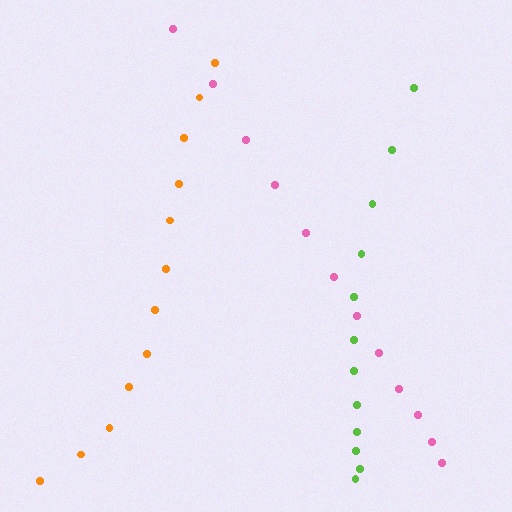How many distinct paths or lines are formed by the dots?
There are 3 distinct paths.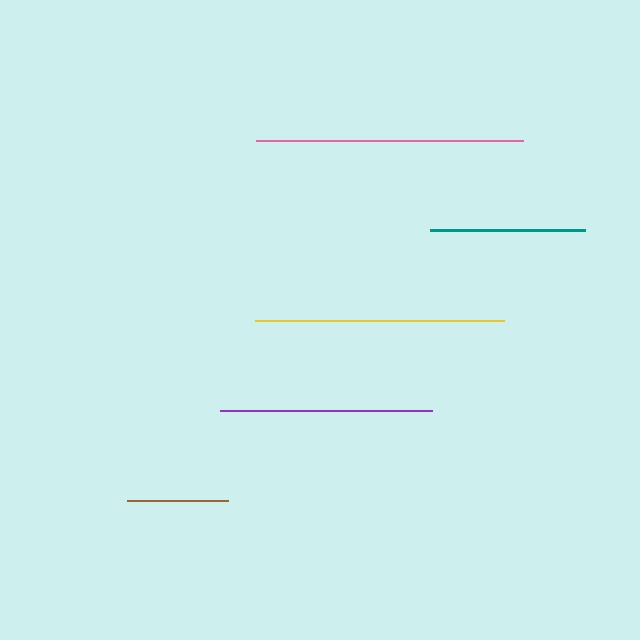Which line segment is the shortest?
The brown line is the shortest at approximately 101 pixels.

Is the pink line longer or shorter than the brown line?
The pink line is longer than the brown line.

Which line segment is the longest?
The pink line is the longest at approximately 267 pixels.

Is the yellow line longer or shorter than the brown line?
The yellow line is longer than the brown line.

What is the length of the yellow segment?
The yellow segment is approximately 249 pixels long.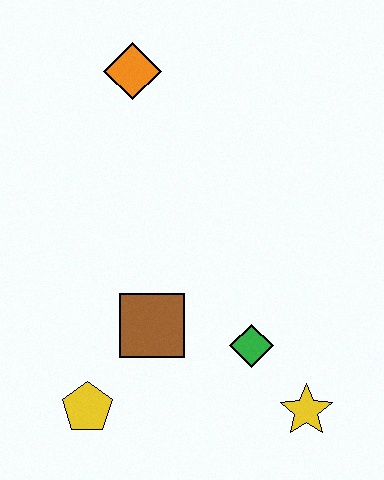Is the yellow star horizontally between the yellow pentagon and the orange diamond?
No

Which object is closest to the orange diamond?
The brown square is closest to the orange diamond.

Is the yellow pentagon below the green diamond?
Yes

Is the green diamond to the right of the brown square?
Yes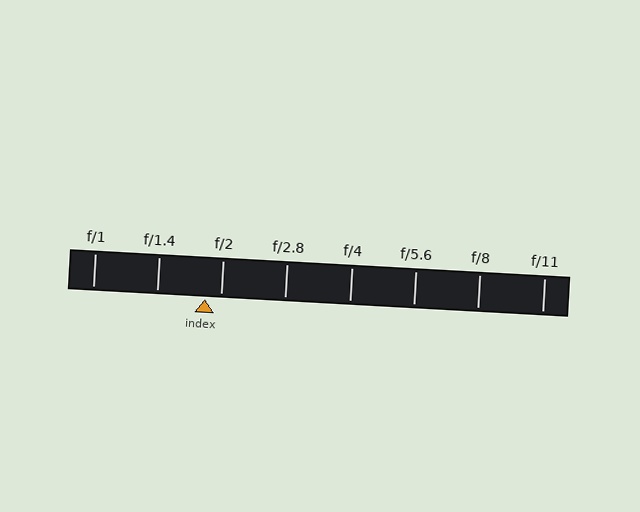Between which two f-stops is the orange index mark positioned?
The index mark is between f/1.4 and f/2.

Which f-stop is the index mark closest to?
The index mark is closest to f/2.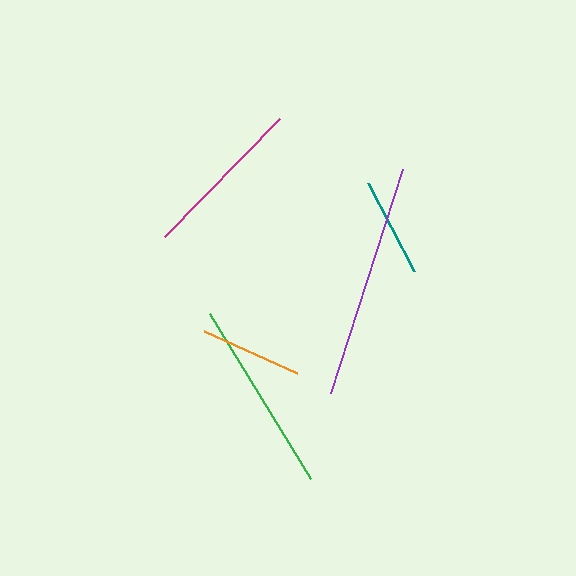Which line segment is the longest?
The purple line is the longest at approximately 236 pixels.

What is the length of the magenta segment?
The magenta segment is approximately 165 pixels long.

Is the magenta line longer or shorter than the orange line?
The magenta line is longer than the orange line.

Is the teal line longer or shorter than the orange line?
The orange line is longer than the teal line.